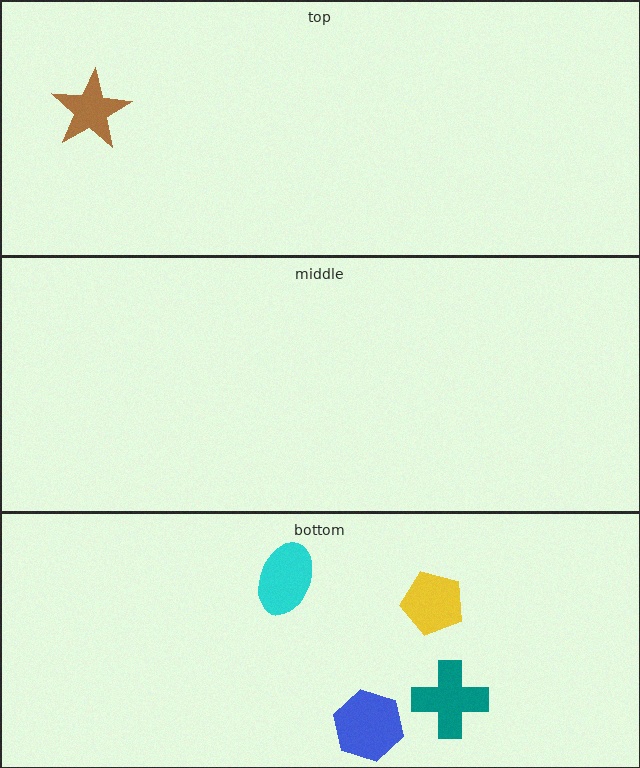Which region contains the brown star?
The top region.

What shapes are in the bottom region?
The yellow pentagon, the teal cross, the blue hexagon, the cyan ellipse.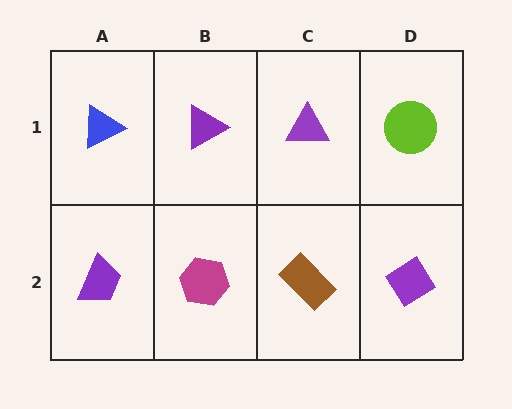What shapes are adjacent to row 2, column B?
A purple triangle (row 1, column B), a purple trapezoid (row 2, column A), a brown rectangle (row 2, column C).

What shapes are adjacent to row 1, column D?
A purple diamond (row 2, column D), a purple triangle (row 1, column C).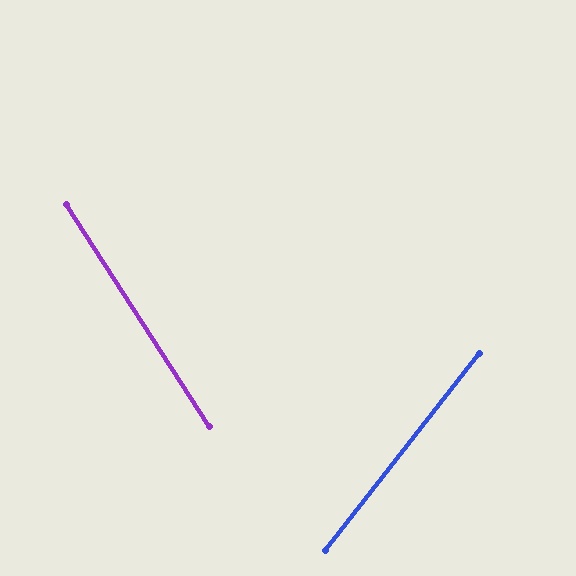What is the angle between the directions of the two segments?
Approximately 71 degrees.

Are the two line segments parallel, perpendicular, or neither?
Neither parallel nor perpendicular — they differ by about 71°.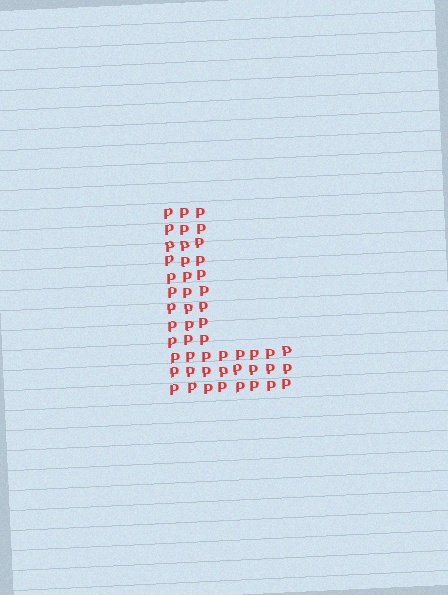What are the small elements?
The small elements are letter P's.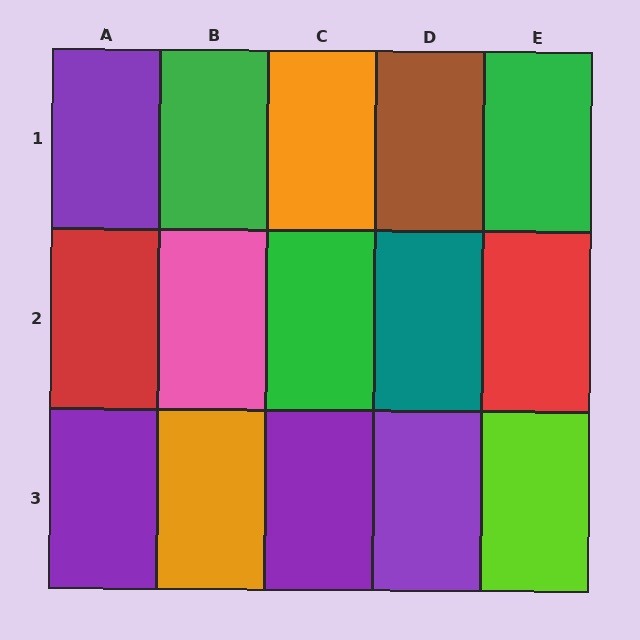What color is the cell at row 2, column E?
Red.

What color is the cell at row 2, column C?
Green.